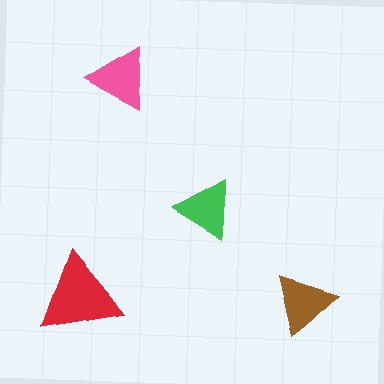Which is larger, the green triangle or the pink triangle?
The pink one.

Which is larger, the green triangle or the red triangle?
The red one.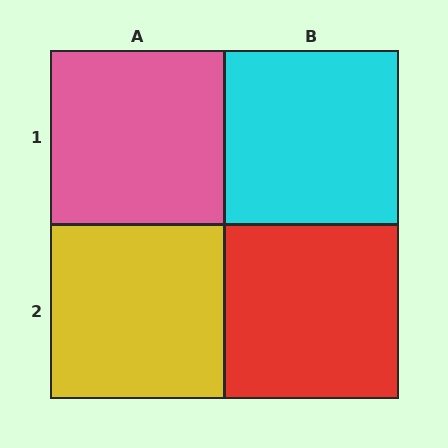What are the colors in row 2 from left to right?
Yellow, red.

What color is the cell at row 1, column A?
Pink.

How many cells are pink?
1 cell is pink.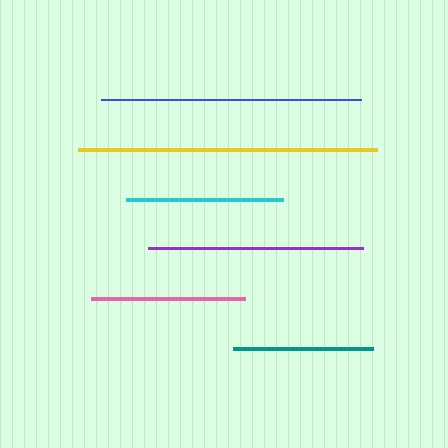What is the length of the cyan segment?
The cyan segment is approximately 157 pixels long.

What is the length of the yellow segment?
The yellow segment is approximately 299 pixels long.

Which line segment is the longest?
The yellow line is the longest at approximately 299 pixels.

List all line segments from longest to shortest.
From longest to shortest: yellow, blue, purple, cyan, pink, teal.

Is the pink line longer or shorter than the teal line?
The pink line is longer than the teal line.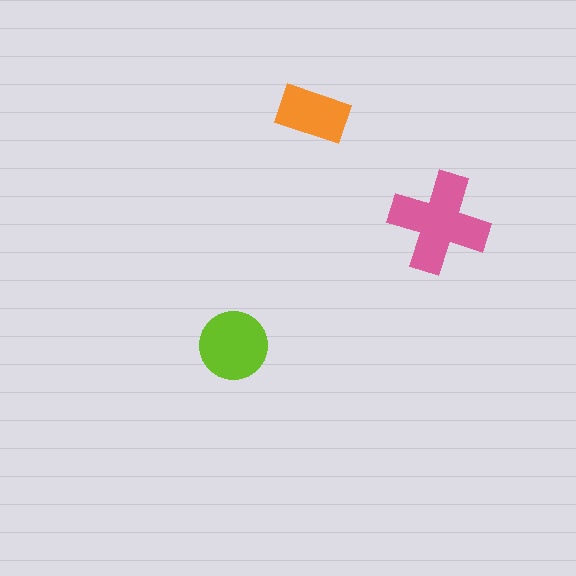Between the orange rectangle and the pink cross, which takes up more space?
The pink cross.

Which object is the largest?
The pink cross.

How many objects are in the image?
There are 3 objects in the image.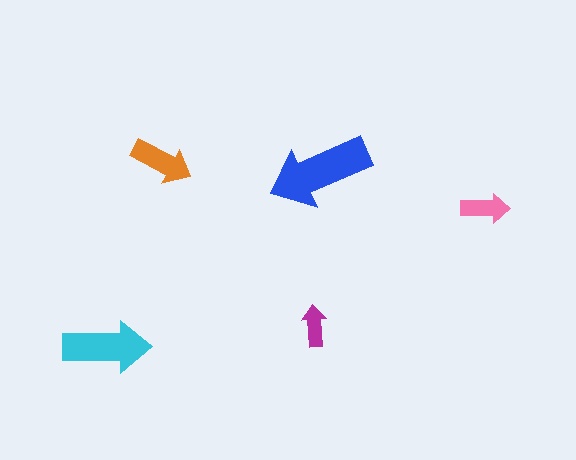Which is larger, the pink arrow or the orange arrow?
The orange one.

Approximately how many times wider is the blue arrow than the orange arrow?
About 1.5 times wider.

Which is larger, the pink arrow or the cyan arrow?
The cyan one.